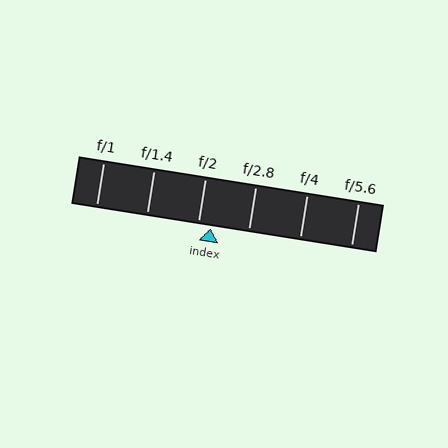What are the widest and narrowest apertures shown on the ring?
The widest aperture shown is f/1 and the narrowest is f/5.6.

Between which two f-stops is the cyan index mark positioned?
The index mark is between f/2 and f/2.8.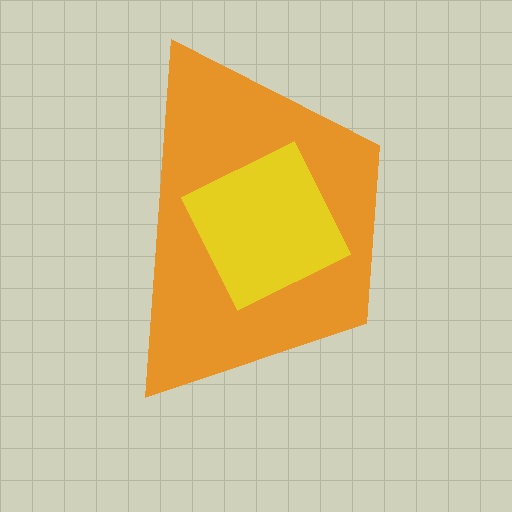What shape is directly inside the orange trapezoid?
The yellow diamond.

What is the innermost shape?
The yellow diamond.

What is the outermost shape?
The orange trapezoid.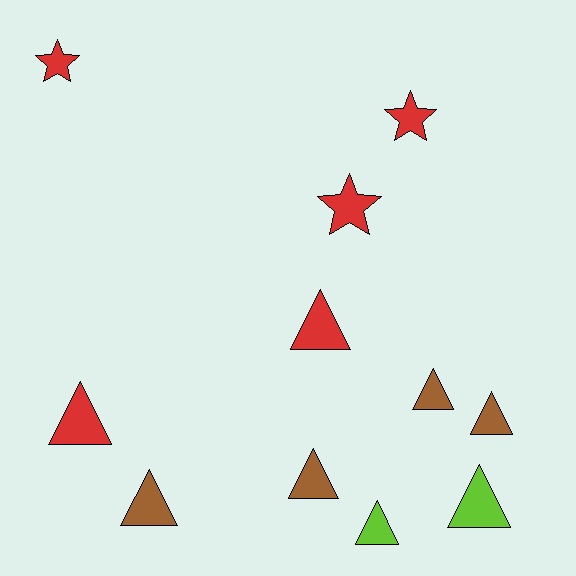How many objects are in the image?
There are 11 objects.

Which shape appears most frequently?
Triangle, with 8 objects.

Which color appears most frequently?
Red, with 5 objects.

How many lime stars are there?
There are no lime stars.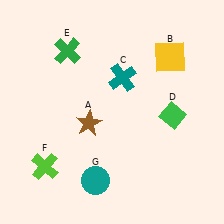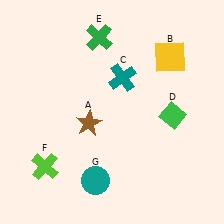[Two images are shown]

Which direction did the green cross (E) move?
The green cross (E) moved right.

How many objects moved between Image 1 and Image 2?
1 object moved between the two images.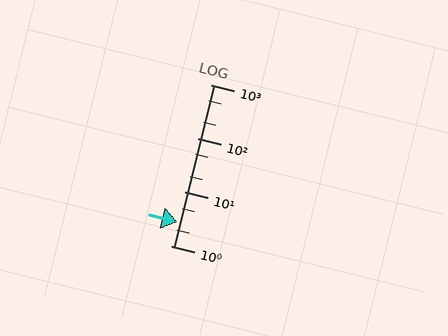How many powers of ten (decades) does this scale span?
The scale spans 3 decades, from 1 to 1000.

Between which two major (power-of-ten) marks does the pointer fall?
The pointer is between 1 and 10.